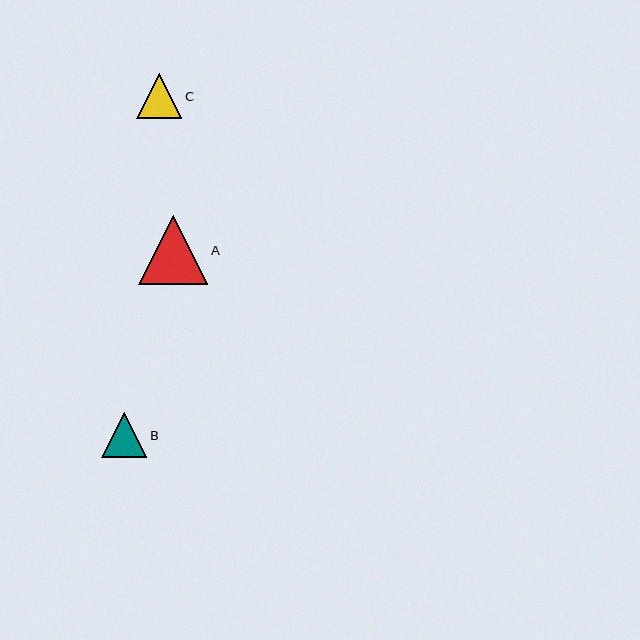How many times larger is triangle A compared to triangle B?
Triangle A is approximately 1.5 times the size of triangle B.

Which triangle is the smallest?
Triangle B is the smallest with a size of approximately 45 pixels.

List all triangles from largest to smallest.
From largest to smallest: A, C, B.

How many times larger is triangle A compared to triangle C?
Triangle A is approximately 1.5 times the size of triangle C.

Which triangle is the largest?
Triangle A is the largest with a size of approximately 69 pixels.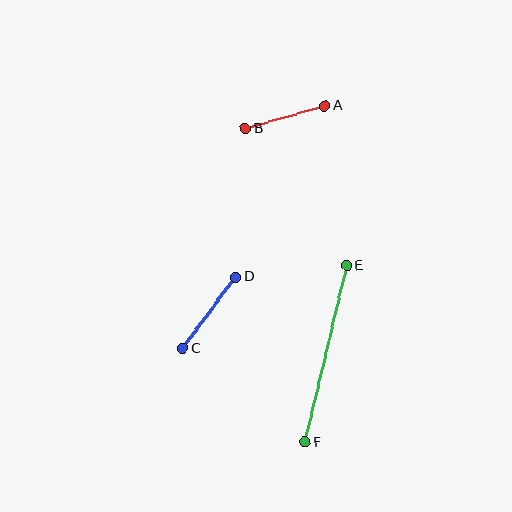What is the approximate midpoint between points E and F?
The midpoint is at approximately (326, 354) pixels.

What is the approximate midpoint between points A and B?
The midpoint is at approximately (285, 117) pixels.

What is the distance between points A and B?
The distance is approximately 82 pixels.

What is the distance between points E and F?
The distance is approximately 181 pixels.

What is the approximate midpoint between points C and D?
The midpoint is at approximately (209, 313) pixels.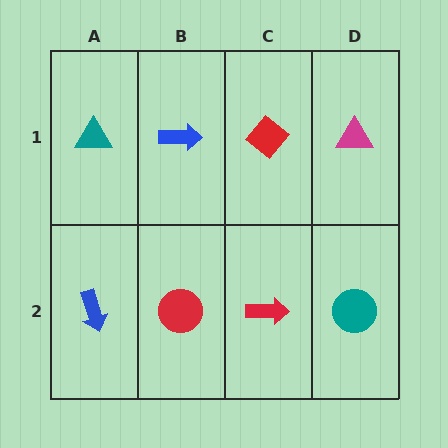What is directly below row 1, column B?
A red circle.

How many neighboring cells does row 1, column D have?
2.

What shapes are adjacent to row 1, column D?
A teal circle (row 2, column D), a red diamond (row 1, column C).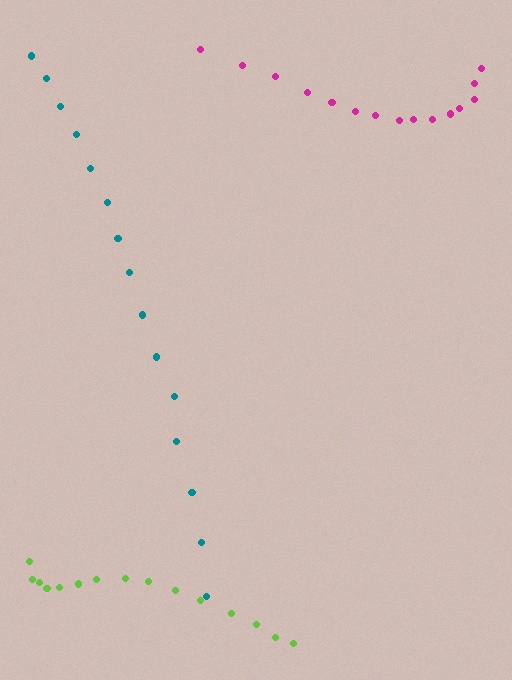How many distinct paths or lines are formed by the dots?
There are 3 distinct paths.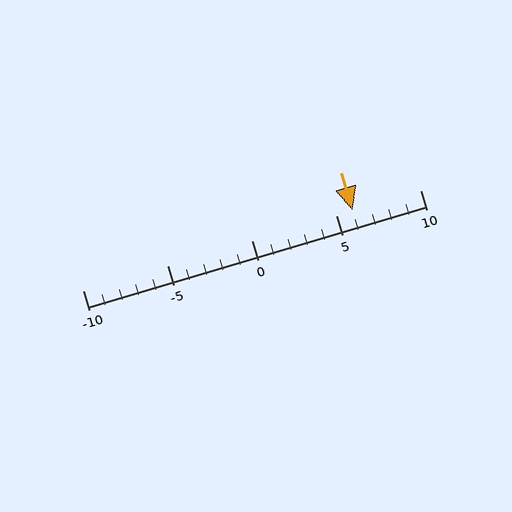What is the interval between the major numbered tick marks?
The major tick marks are spaced 5 units apart.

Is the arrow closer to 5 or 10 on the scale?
The arrow is closer to 5.